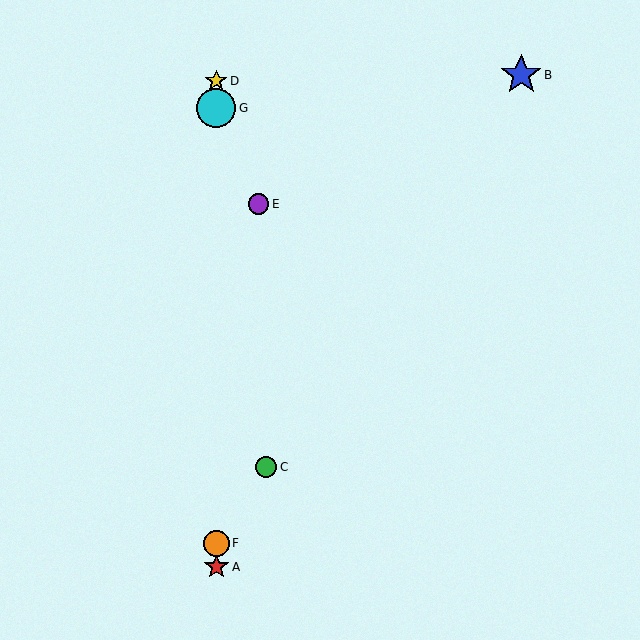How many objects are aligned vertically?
4 objects (A, D, F, G) are aligned vertically.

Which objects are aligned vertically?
Objects A, D, F, G are aligned vertically.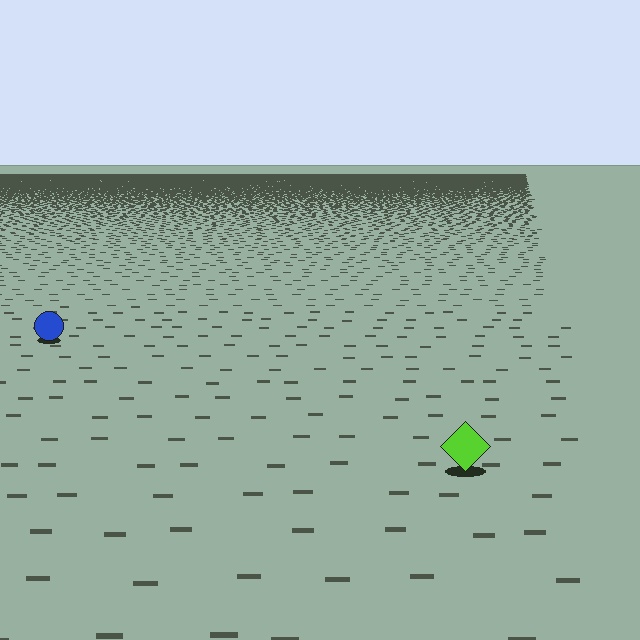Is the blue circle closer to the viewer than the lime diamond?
No. The lime diamond is closer — you can tell from the texture gradient: the ground texture is coarser near it.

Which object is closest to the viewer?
The lime diamond is closest. The texture marks near it are larger and more spread out.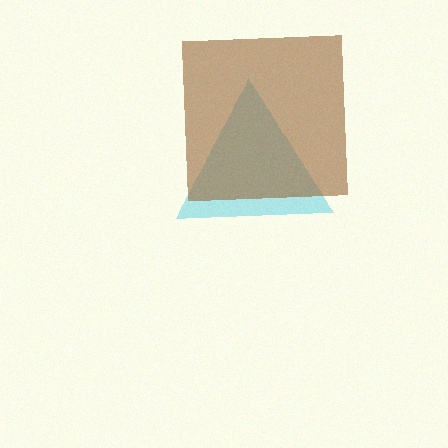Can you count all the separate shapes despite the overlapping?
Yes, there are 2 separate shapes.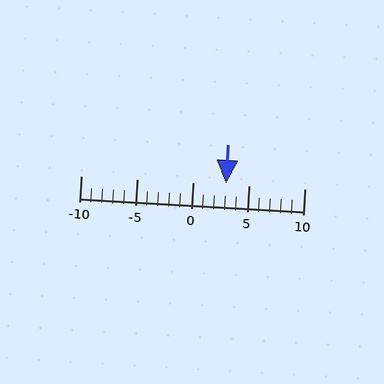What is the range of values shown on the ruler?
The ruler shows values from -10 to 10.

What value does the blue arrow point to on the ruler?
The blue arrow points to approximately 3.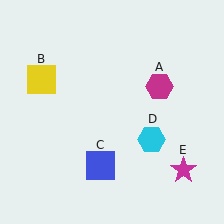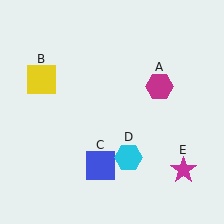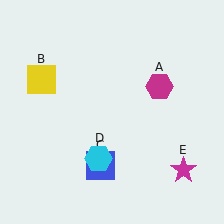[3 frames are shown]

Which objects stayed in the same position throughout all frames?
Magenta hexagon (object A) and yellow square (object B) and blue square (object C) and magenta star (object E) remained stationary.